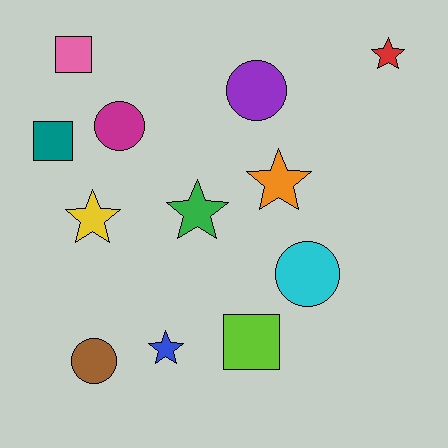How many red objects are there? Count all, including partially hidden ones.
There is 1 red object.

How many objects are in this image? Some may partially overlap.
There are 12 objects.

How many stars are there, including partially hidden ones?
There are 5 stars.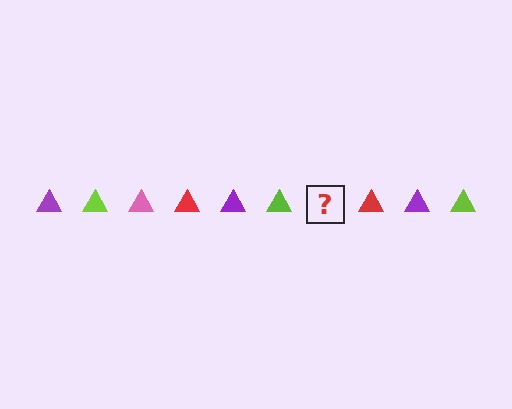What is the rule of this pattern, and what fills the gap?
The rule is that the pattern cycles through purple, lime, pink, red triangles. The gap should be filled with a pink triangle.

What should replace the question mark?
The question mark should be replaced with a pink triangle.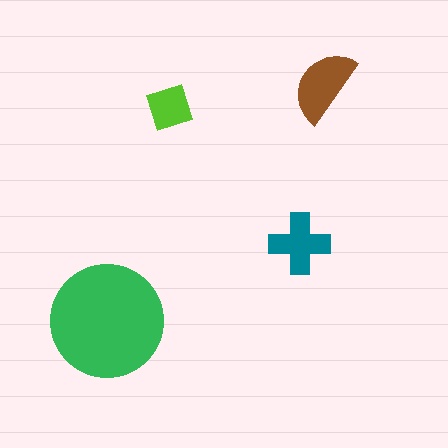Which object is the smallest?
The lime square.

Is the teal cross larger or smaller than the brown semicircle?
Smaller.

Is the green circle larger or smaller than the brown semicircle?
Larger.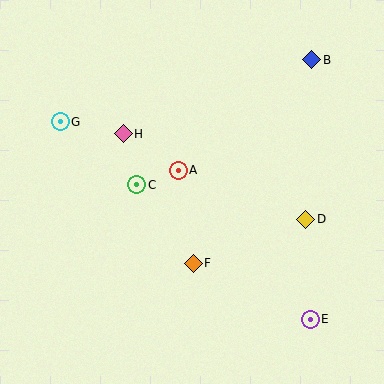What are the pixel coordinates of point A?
Point A is at (178, 170).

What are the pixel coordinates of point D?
Point D is at (306, 219).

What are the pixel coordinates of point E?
Point E is at (310, 319).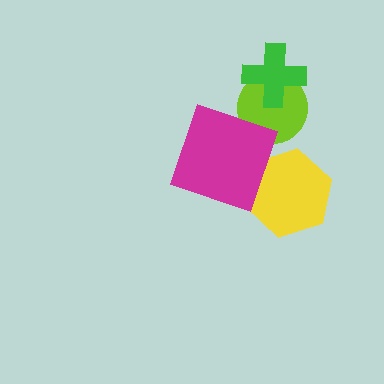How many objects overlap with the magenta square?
2 objects overlap with the magenta square.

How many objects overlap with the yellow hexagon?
1 object overlaps with the yellow hexagon.